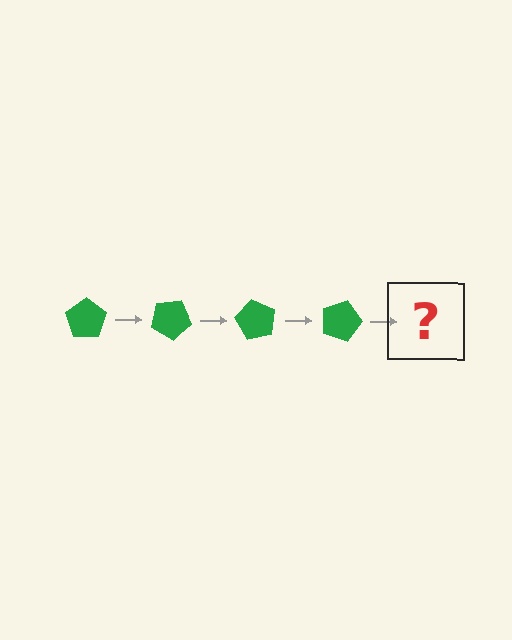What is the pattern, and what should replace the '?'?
The pattern is that the pentagon rotates 30 degrees each step. The '?' should be a green pentagon rotated 120 degrees.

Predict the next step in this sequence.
The next step is a green pentagon rotated 120 degrees.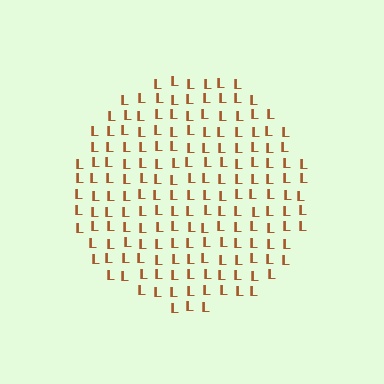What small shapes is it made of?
It is made of small letter L's.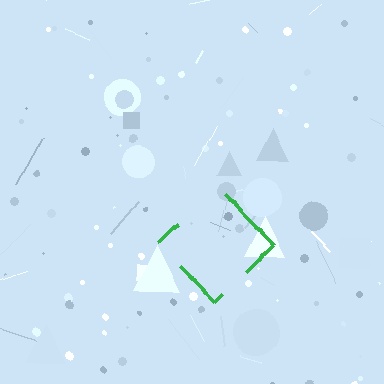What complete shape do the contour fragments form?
The contour fragments form a diamond.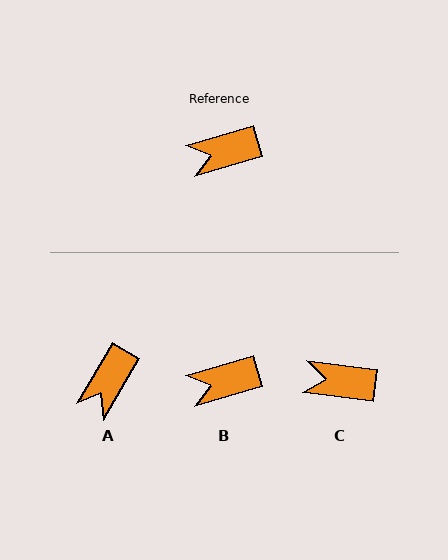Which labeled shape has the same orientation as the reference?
B.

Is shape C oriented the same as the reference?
No, it is off by about 24 degrees.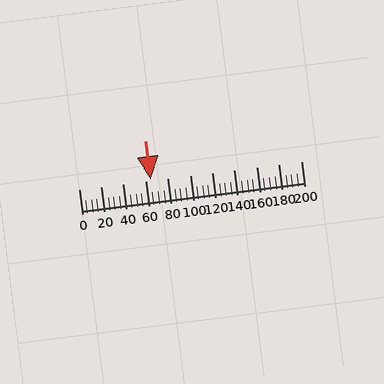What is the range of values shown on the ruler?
The ruler shows values from 0 to 200.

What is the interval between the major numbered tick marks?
The major tick marks are spaced 20 units apart.